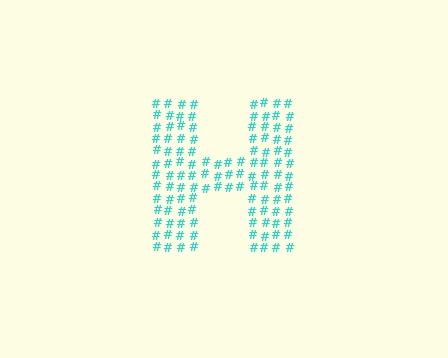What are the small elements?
The small elements are hash symbols.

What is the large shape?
The large shape is the letter H.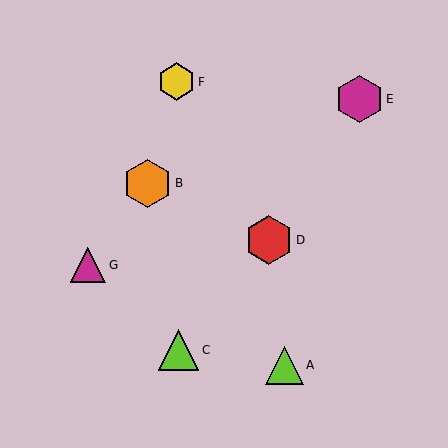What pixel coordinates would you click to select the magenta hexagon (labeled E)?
Click at (359, 99) to select the magenta hexagon E.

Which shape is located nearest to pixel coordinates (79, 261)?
The magenta triangle (labeled G) at (88, 265) is nearest to that location.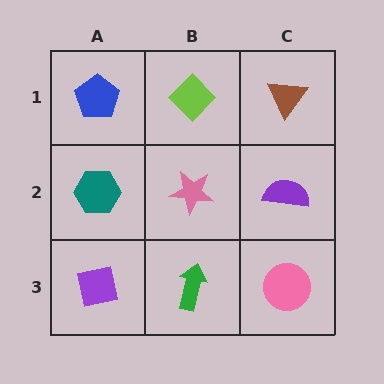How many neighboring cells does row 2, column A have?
3.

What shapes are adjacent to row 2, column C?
A brown triangle (row 1, column C), a pink circle (row 3, column C), a pink star (row 2, column B).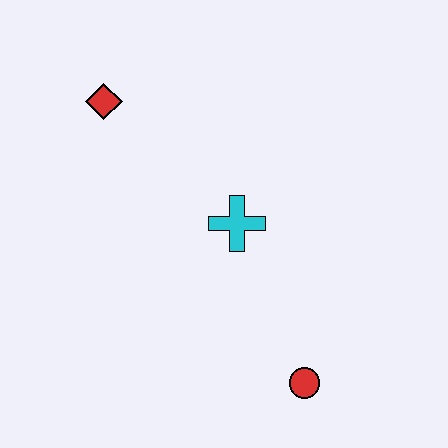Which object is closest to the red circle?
The cyan cross is closest to the red circle.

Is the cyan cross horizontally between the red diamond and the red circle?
Yes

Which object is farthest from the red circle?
The red diamond is farthest from the red circle.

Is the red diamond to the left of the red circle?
Yes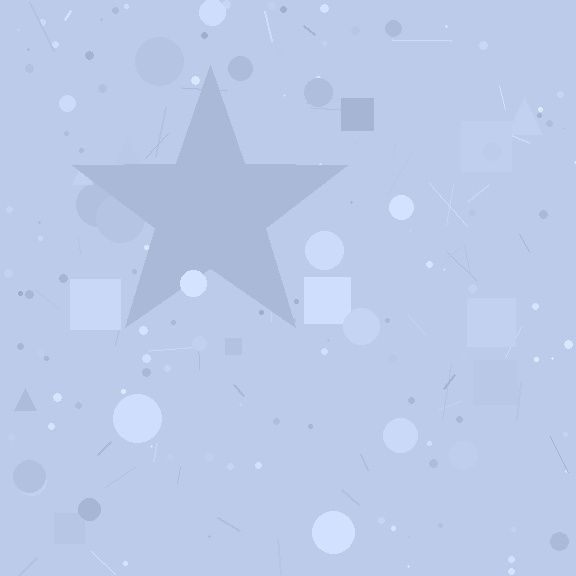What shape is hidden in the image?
A star is hidden in the image.